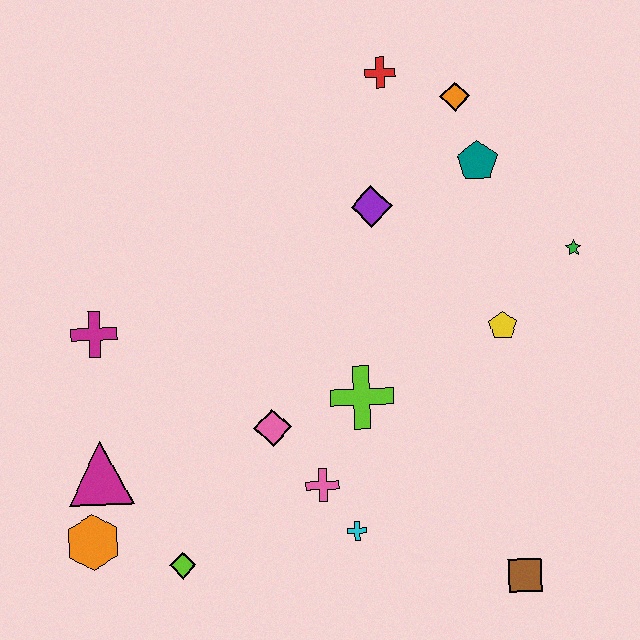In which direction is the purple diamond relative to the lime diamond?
The purple diamond is above the lime diamond.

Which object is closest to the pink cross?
The cyan cross is closest to the pink cross.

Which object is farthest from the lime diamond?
The orange diamond is farthest from the lime diamond.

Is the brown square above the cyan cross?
No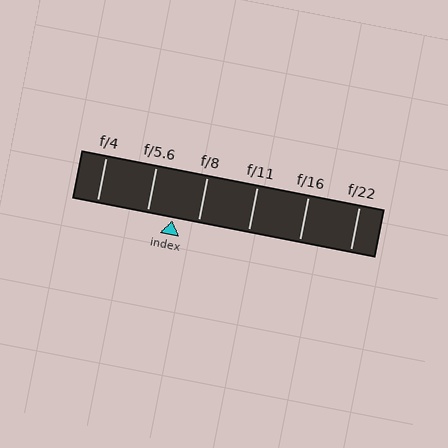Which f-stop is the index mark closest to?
The index mark is closest to f/8.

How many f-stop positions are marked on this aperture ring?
There are 6 f-stop positions marked.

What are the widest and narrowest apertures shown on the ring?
The widest aperture shown is f/4 and the narrowest is f/22.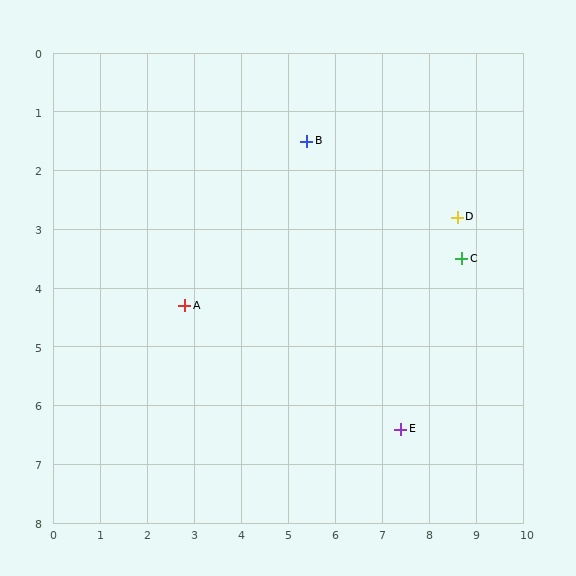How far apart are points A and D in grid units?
Points A and D are about 6.0 grid units apart.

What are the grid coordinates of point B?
Point B is at approximately (5.4, 1.5).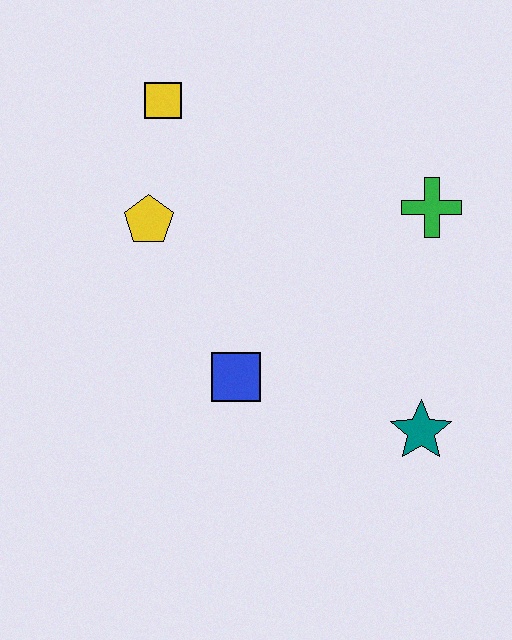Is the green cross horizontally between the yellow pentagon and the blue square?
No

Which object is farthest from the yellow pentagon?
The teal star is farthest from the yellow pentagon.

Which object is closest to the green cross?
The teal star is closest to the green cross.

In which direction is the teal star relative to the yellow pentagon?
The teal star is to the right of the yellow pentagon.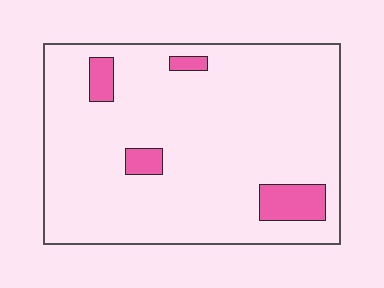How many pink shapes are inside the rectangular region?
4.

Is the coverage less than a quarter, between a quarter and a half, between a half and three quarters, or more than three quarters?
Less than a quarter.